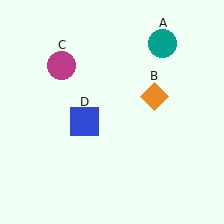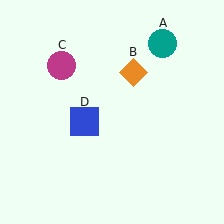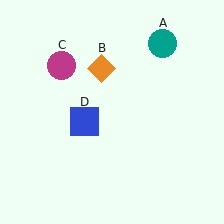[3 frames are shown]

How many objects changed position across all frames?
1 object changed position: orange diamond (object B).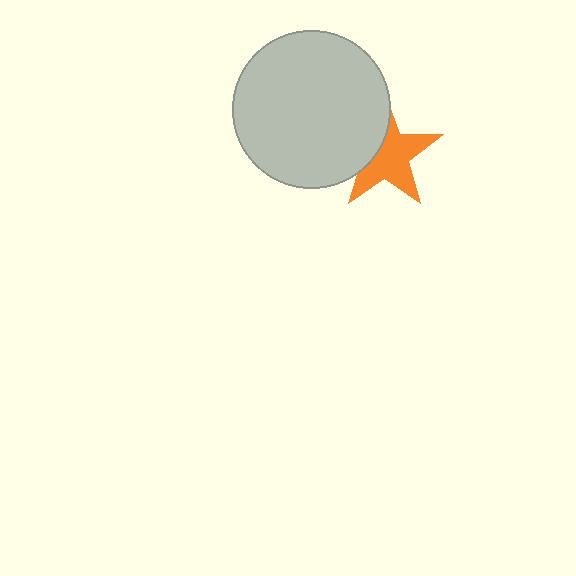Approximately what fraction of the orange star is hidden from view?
Roughly 35% of the orange star is hidden behind the light gray circle.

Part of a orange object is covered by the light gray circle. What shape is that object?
It is a star.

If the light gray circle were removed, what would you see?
You would see the complete orange star.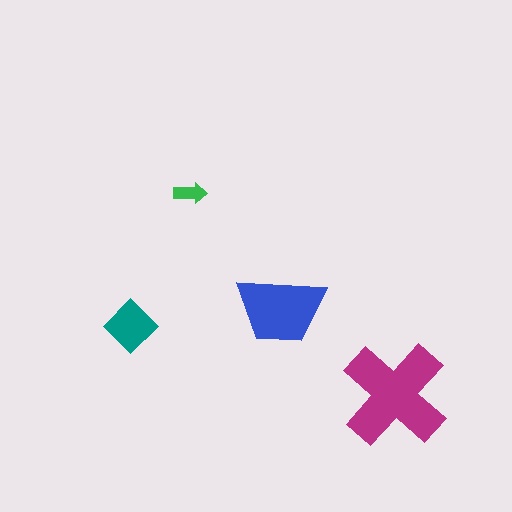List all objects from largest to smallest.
The magenta cross, the blue trapezoid, the teal diamond, the green arrow.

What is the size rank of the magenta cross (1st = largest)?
1st.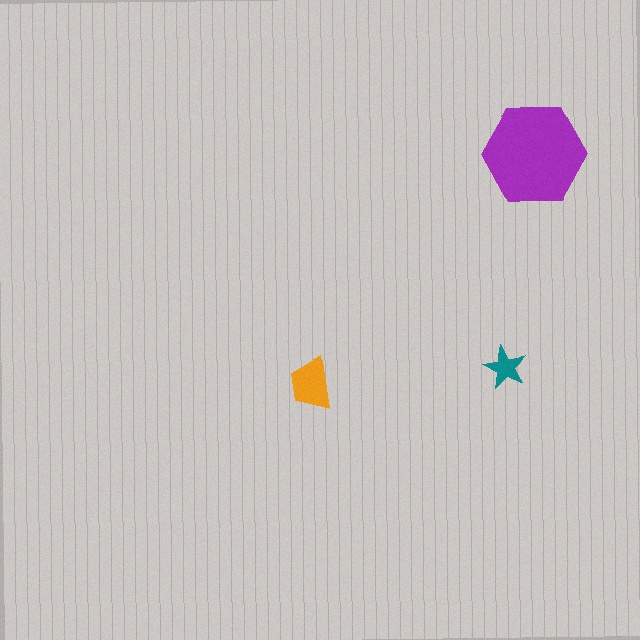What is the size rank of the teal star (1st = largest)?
3rd.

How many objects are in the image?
There are 3 objects in the image.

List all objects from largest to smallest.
The purple hexagon, the orange trapezoid, the teal star.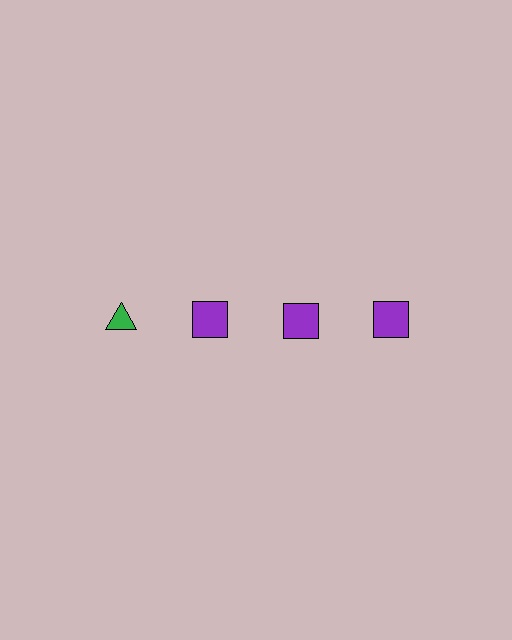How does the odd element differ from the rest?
It differs in both color (green instead of purple) and shape (triangle instead of square).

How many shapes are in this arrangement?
There are 4 shapes arranged in a grid pattern.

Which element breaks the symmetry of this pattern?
The green triangle in the top row, leftmost column breaks the symmetry. All other shapes are purple squares.